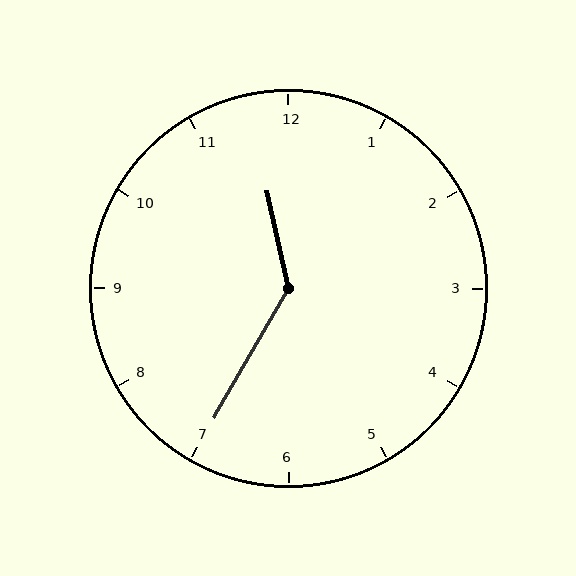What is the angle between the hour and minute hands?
Approximately 138 degrees.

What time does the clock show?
11:35.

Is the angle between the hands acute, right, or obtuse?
It is obtuse.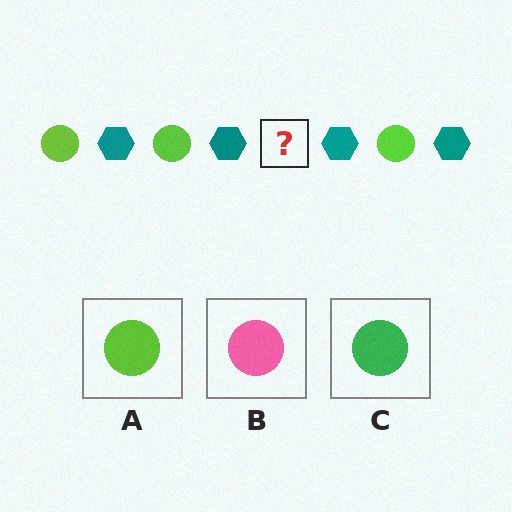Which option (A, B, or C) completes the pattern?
A.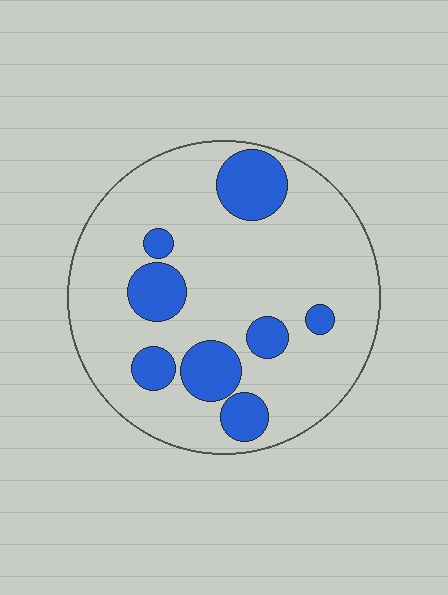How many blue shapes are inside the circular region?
8.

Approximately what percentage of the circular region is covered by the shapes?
Approximately 20%.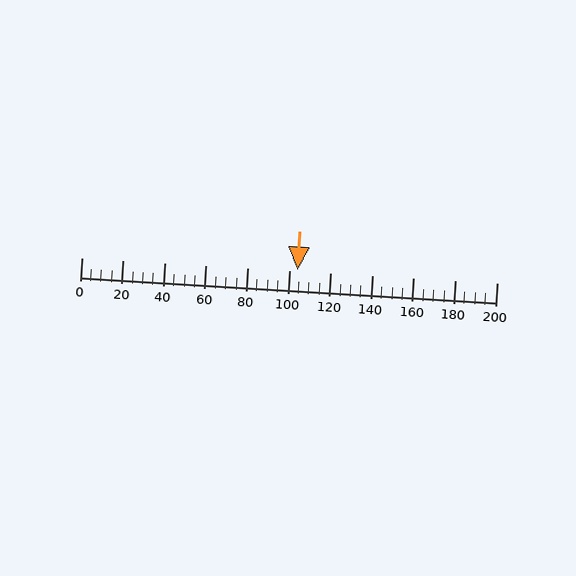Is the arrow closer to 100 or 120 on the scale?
The arrow is closer to 100.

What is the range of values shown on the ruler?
The ruler shows values from 0 to 200.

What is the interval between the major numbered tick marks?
The major tick marks are spaced 20 units apart.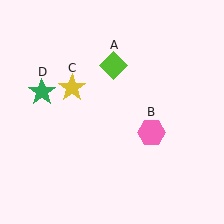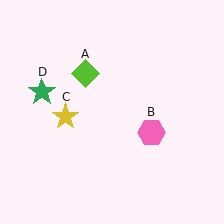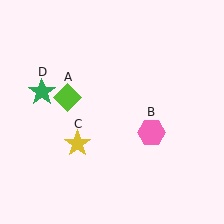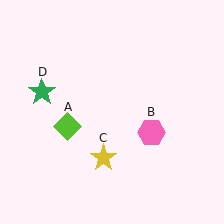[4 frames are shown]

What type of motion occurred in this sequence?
The lime diamond (object A), yellow star (object C) rotated counterclockwise around the center of the scene.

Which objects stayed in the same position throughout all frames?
Pink hexagon (object B) and green star (object D) remained stationary.